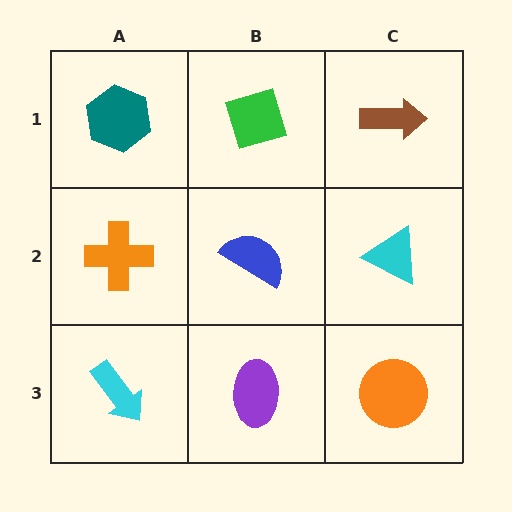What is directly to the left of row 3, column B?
A cyan arrow.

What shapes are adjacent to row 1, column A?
An orange cross (row 2, column A), a green diamond (row 1, column B).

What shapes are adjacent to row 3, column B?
A blue semicircle (row 2, column B), a cyan arrow (row 3, column A), an orange circle (row 3, column C).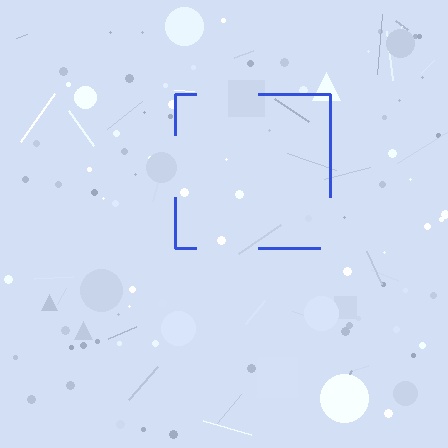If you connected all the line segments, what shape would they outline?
They would outline a square.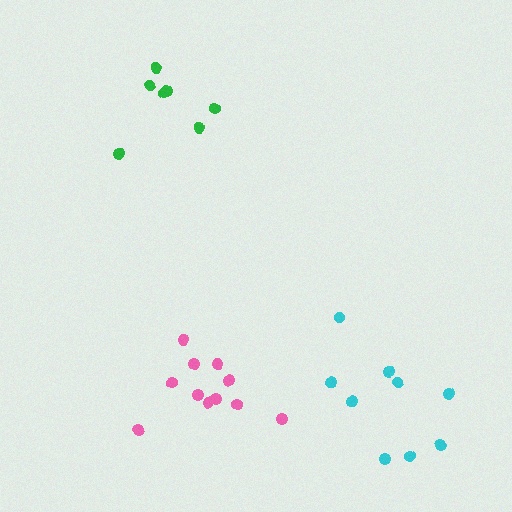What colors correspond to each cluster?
The clusters are colored: pink, cyan, green.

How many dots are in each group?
Group 1: 11 dots, Group 2: 9 dots, Group 3: 7 dots (27 total).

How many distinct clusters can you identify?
There are 3 distinct clusters.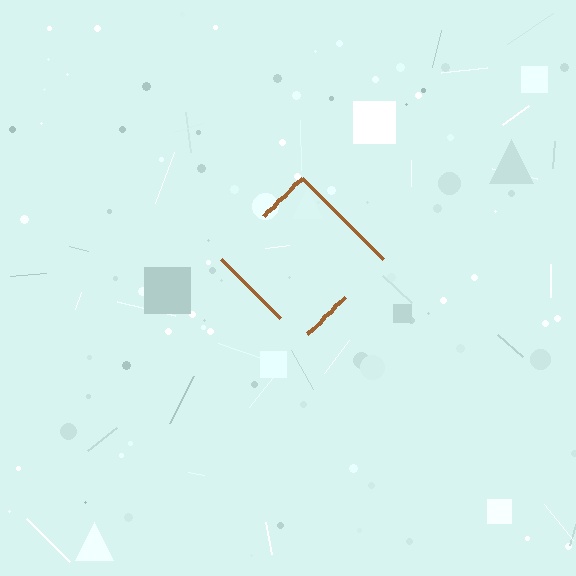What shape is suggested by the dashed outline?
The dashed outline suggests a diamond.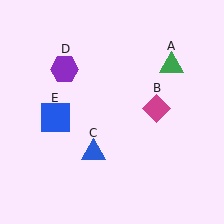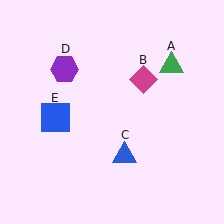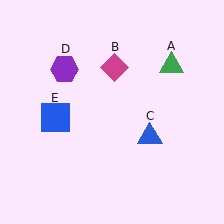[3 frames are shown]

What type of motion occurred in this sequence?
The magenta diamond (object B), blue triangle (object C) rotated counterclockwise around the center of the scene.